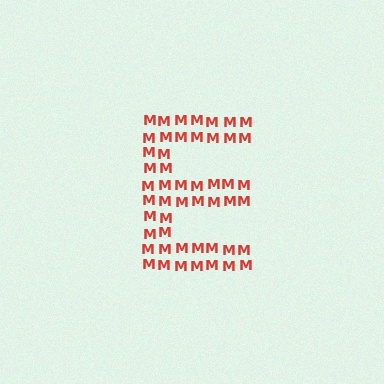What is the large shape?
The large shape is the letter E.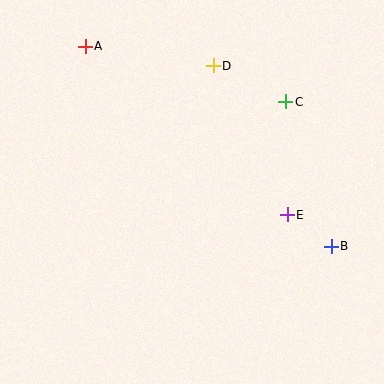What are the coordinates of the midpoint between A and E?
The midpoint between A and E is at (186, 131).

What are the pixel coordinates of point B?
Point B is at (331, 246).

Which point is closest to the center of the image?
Point E at (287, 215) is closest to the center.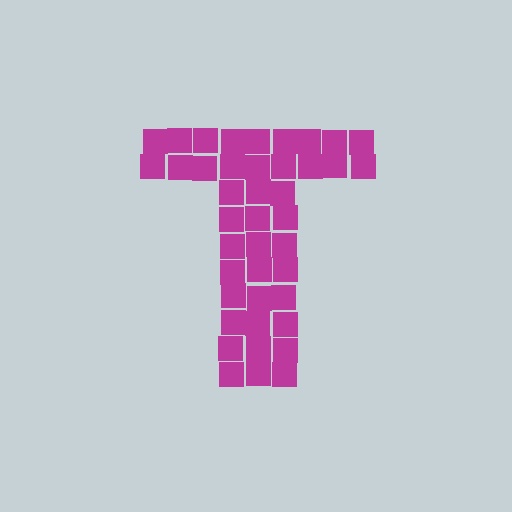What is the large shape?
The large shape is the letter T.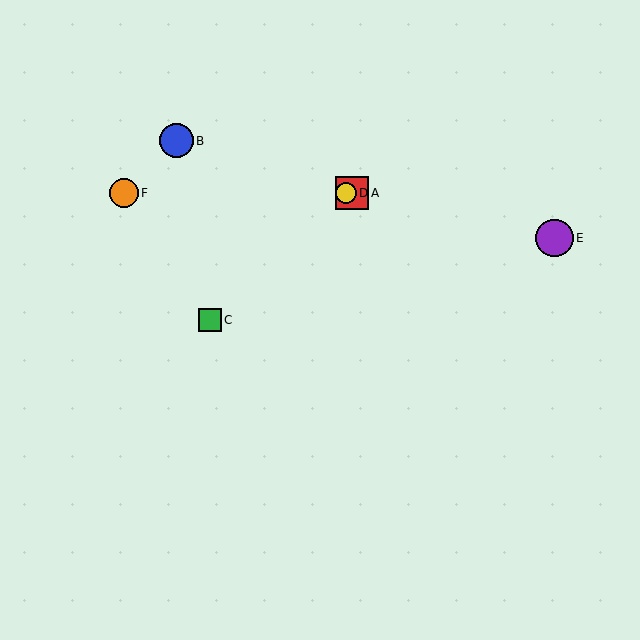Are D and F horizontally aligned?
Yes, both are at y≈193.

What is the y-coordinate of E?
Object E is at y≈238.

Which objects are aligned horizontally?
Objects A, D, F are aligned horizontally.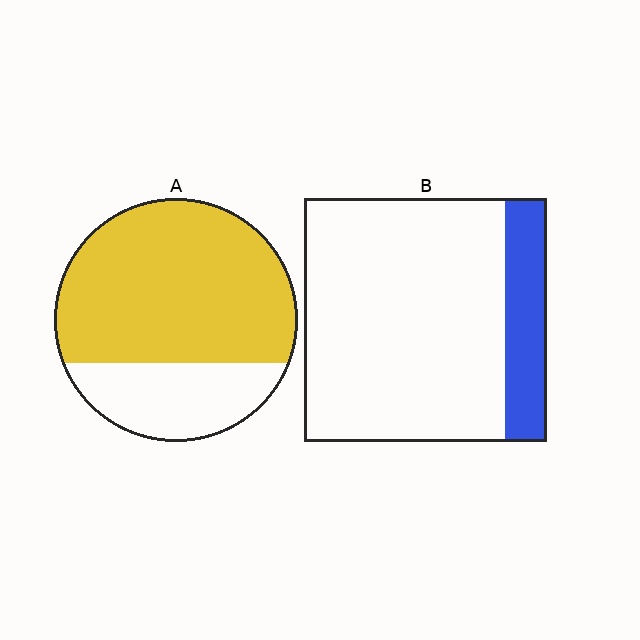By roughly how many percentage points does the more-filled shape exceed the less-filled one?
By roughly 55 percentage points (A over B).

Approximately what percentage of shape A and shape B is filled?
A is approximately 70% and B is approximately 15%.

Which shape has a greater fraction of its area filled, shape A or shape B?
Shape A.